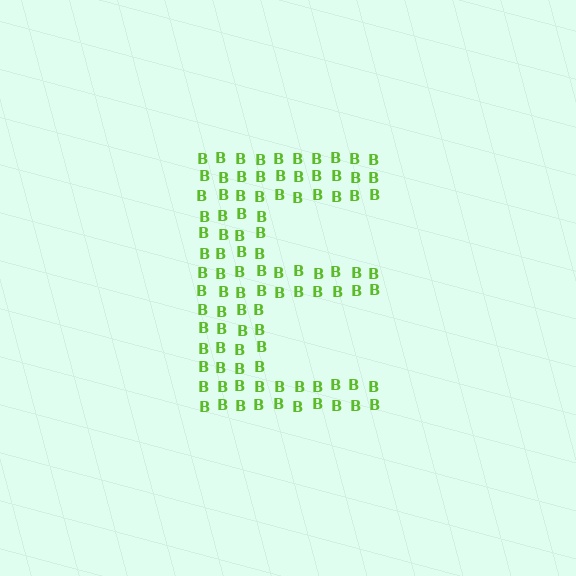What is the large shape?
The large shape is the letter E.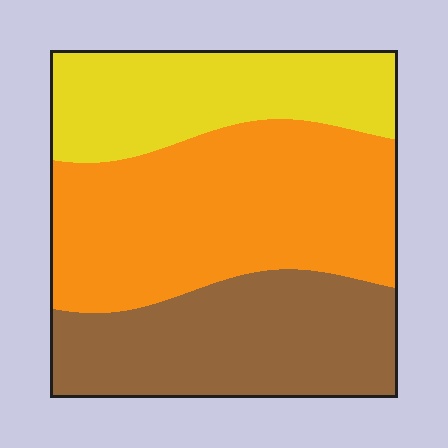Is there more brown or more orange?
Orange.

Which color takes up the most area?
Orange, at roughly 45%.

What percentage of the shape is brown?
Brown takes up about one third (1/3) of the shape.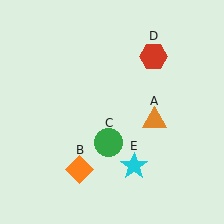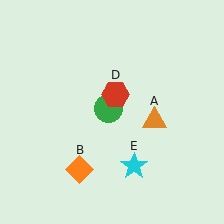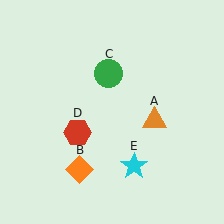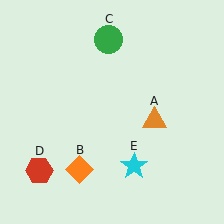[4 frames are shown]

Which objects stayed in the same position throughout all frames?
Orange triangle (object A) and orange diamond (object B) and cyan star (object E) remained stationary.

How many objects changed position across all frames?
2 objects changed position: green circle (object C), red hexagon (object D).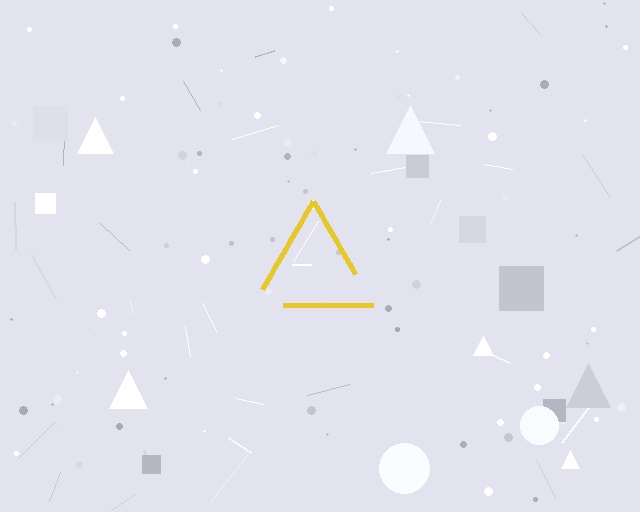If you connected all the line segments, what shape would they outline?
They would outline a triangle.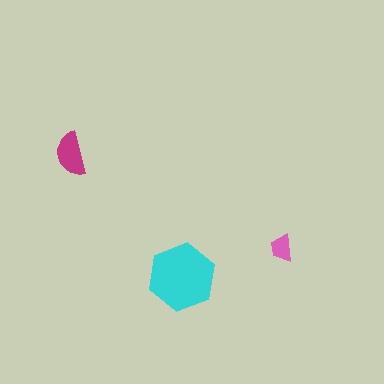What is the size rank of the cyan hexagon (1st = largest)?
1st.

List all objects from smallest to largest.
The pink trapezoid, the magenta semicircle, the cyan hexagon.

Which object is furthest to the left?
The magenta semicircle is leftmost.